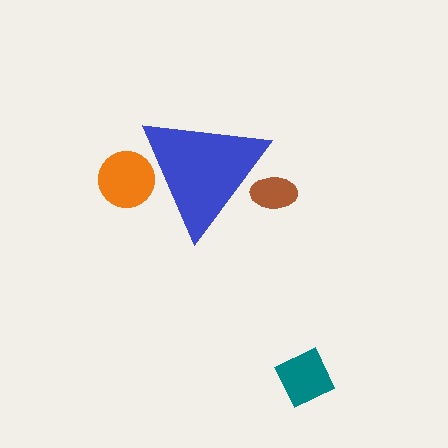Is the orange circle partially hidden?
Yes, the orange circle is partially hidden behind the blue triangle.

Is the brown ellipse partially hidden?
Yes, the brown ellipse is partially hidden behind the blue triangle.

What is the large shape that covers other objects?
A blue triangle.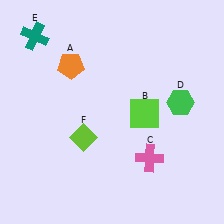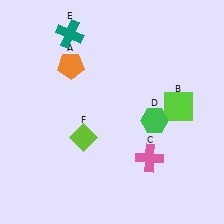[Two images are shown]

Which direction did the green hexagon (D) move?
The green hexagon (D) moved left.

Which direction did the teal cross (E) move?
The teal cross (E) moved right.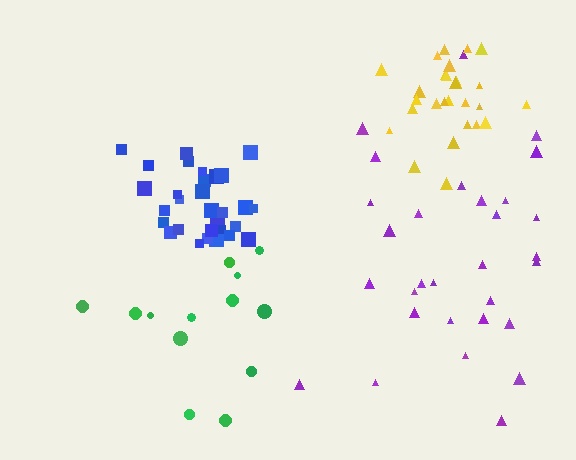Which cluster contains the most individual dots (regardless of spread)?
Purple (30).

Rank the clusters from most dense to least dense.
blue, yellow, purple, green.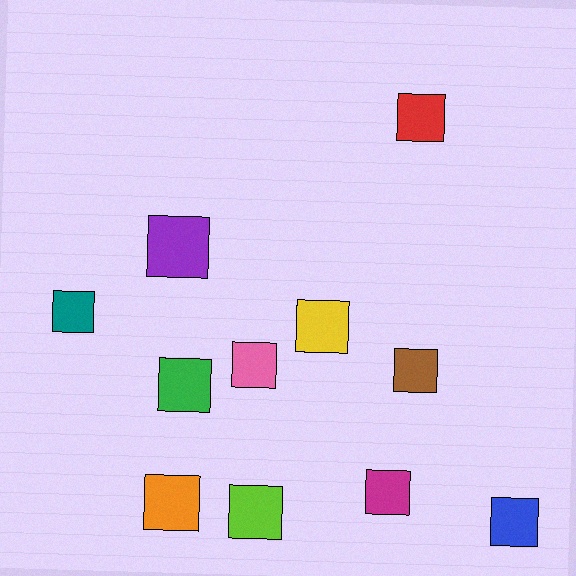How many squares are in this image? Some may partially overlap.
There are 11 squares.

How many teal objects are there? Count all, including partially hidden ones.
There is 1 teal object.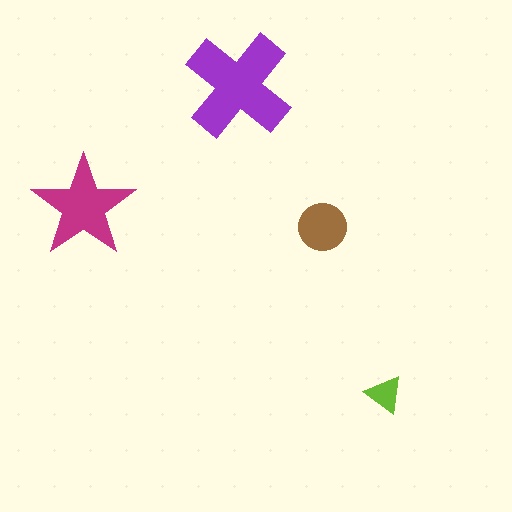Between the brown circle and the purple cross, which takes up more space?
The purple cross.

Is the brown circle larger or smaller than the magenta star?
Smaller.